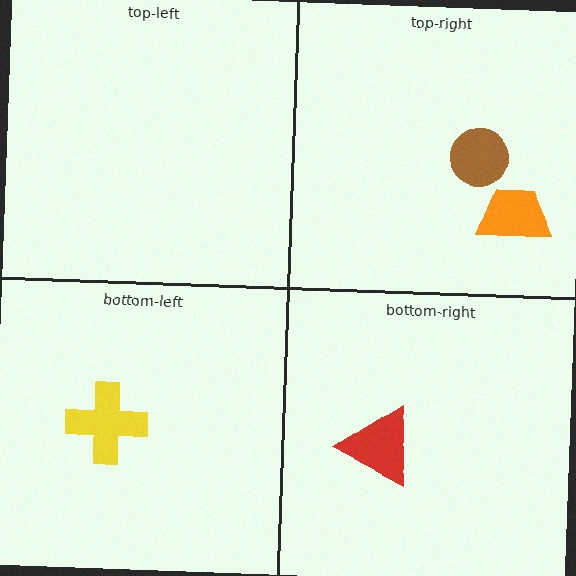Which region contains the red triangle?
The bottom-right region.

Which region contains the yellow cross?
The bottom-left region.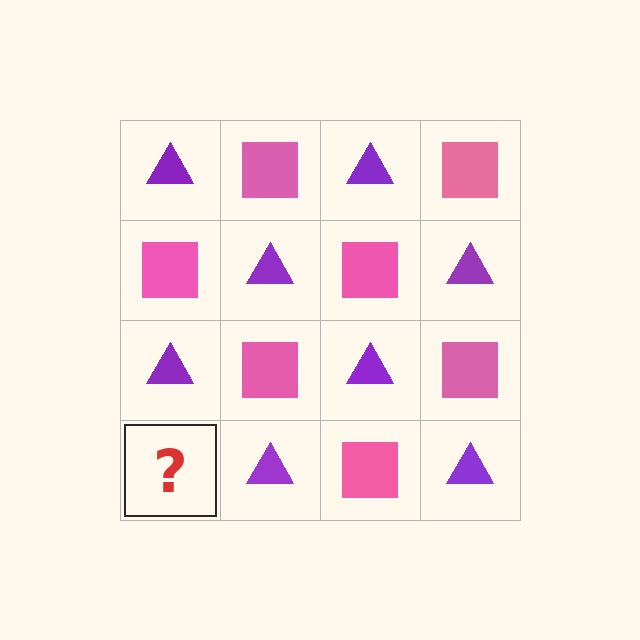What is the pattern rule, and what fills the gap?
The rule is that it alternates purple triangle and pink square in a checkerboard pattern. The gap should be filled with a pink square.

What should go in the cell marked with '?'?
The missing cell should contain a pink square.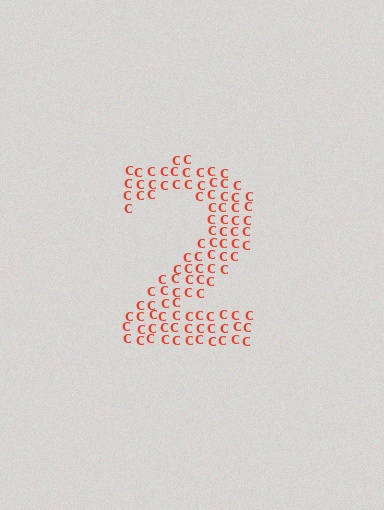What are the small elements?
The small elements are letter C's.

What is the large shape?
The large shape is the digit 2.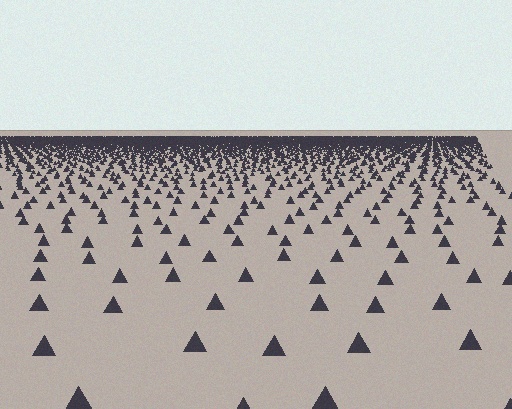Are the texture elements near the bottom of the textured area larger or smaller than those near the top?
Larger. Near the bottom, elements are closer to the viewer and appear at a bigger on-screen size.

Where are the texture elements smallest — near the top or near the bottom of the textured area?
Near the top.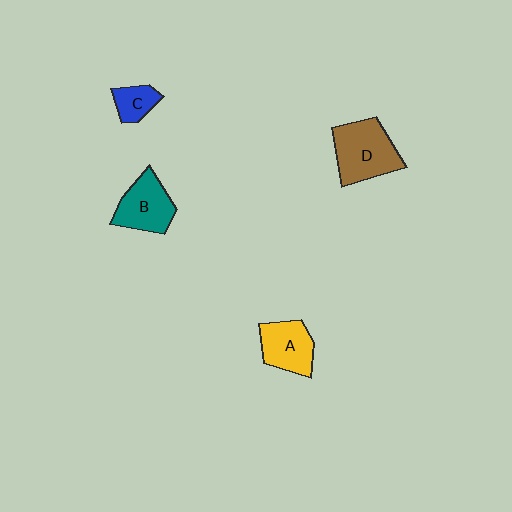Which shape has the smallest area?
Shape C (blue).